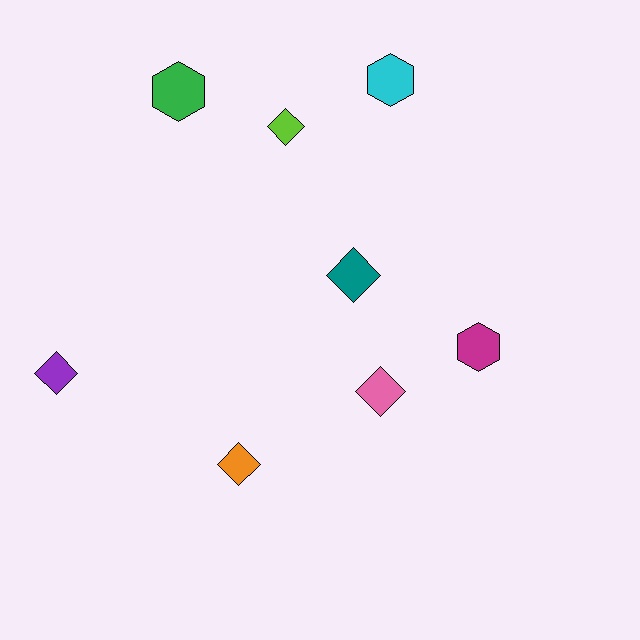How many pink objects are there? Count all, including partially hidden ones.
There is 1 pink object.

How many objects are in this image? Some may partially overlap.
There are 8 objects.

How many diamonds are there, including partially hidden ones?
There are 5 diamonds.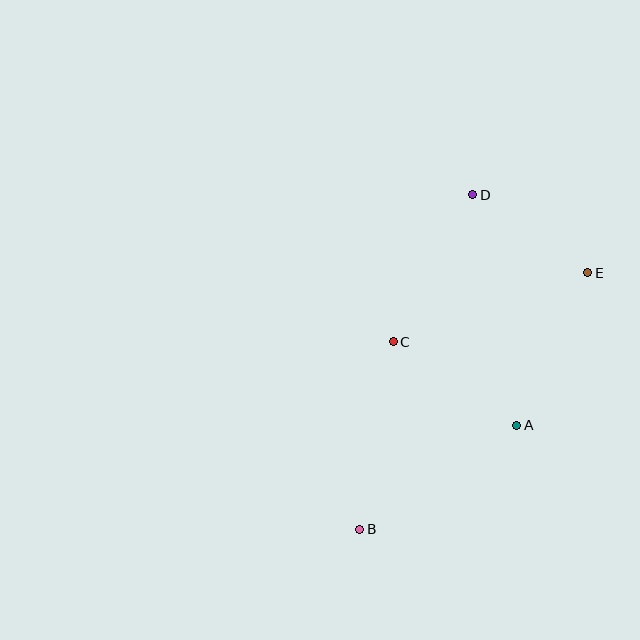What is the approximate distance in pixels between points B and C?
The distance between B and C is approximately 190 pixels.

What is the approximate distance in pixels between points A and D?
The distance between A and D is approximately 235 pixels.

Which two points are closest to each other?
Points D and E are closest to each other.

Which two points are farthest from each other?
Points B and D are farthest from each other.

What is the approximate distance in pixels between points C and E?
The distance between C and E is approximately 206 pixels.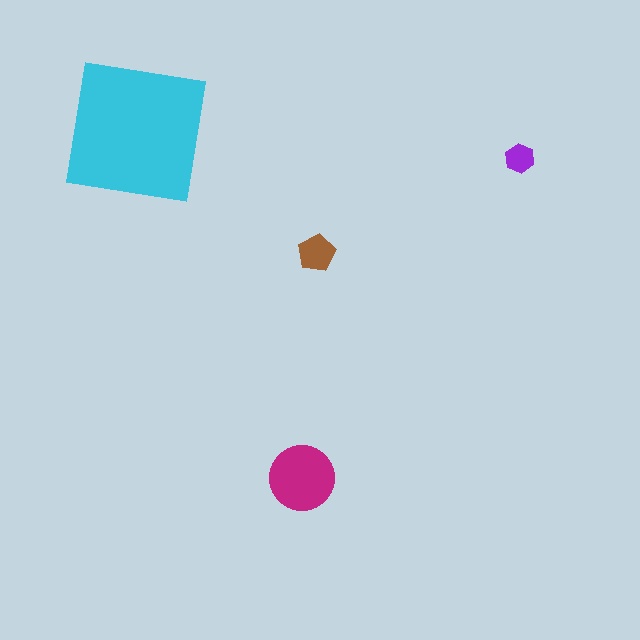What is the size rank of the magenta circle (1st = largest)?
2nd.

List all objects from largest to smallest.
The cyan square, the magenta circle, the brown pentagon, the purple hexagon.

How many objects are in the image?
There are 4 objects in the image.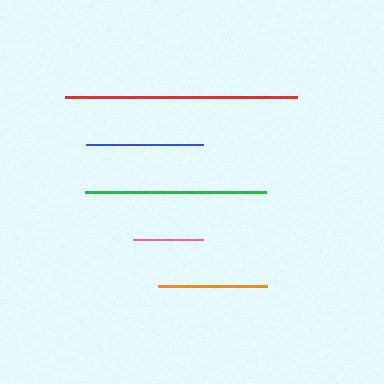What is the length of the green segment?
The green segment is approximately 181 pixels long.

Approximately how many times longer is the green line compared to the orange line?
The green line is approximately 1.7 times the length of the orange line.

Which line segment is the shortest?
The pink line is the shortest at approximately 70 pixels.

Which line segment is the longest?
The red line is the longest at approximately 232 pixels.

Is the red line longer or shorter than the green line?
The red line is longer than the green line.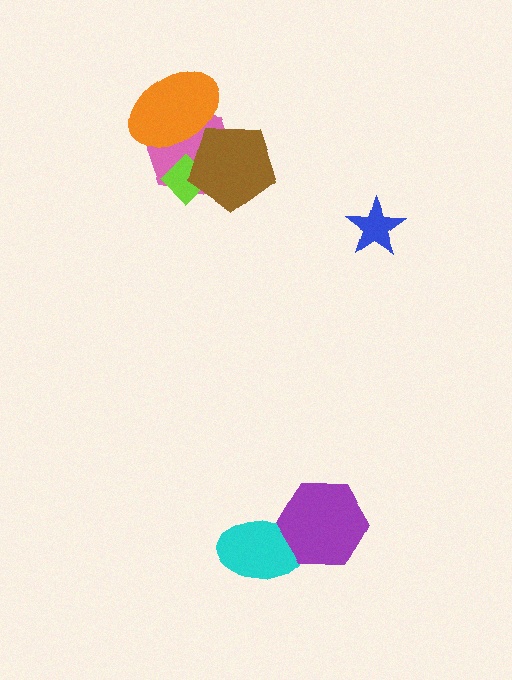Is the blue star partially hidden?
No, no other shape covers it.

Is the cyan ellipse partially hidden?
Yes, it is partially covered by another shape.